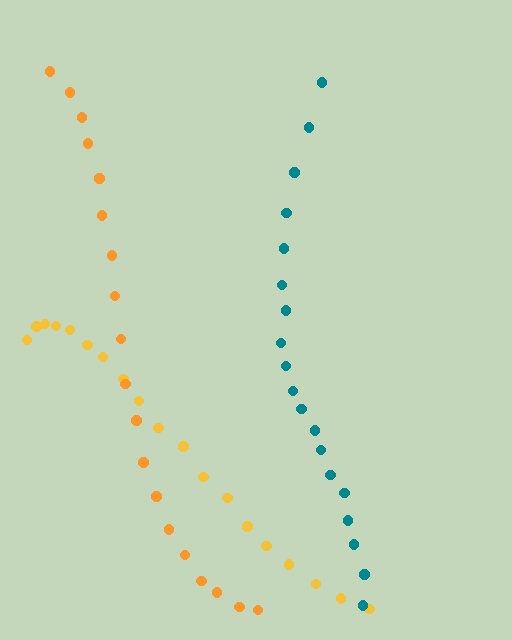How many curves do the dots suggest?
There are 3 distinct paths.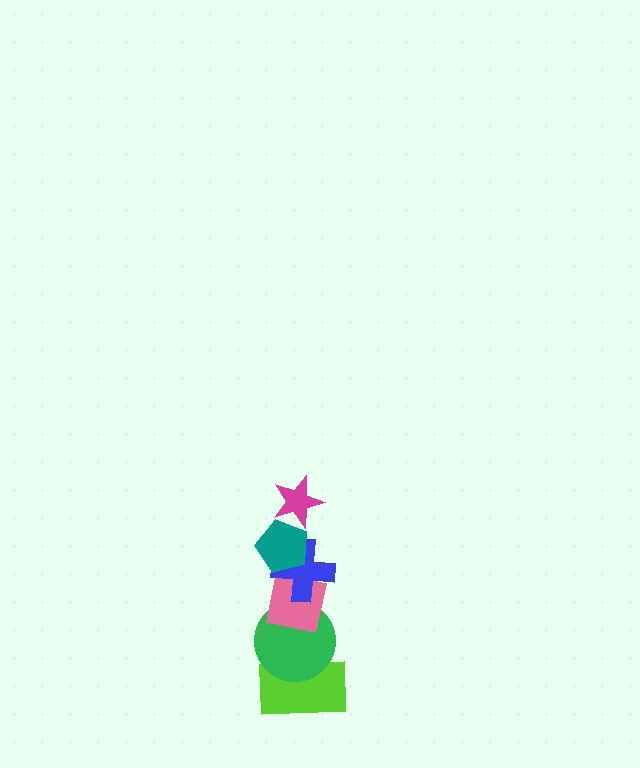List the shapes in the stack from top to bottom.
From top to bottom: the magenta star, the teal pentagon, the blue cross, the pink square, the green circle, the lime rectangle.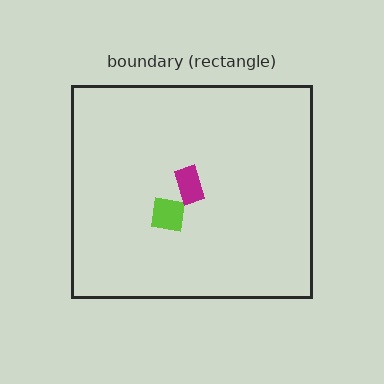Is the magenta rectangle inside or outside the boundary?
Inside.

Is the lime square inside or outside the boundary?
Inside.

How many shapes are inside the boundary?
2 inside, 0 outside.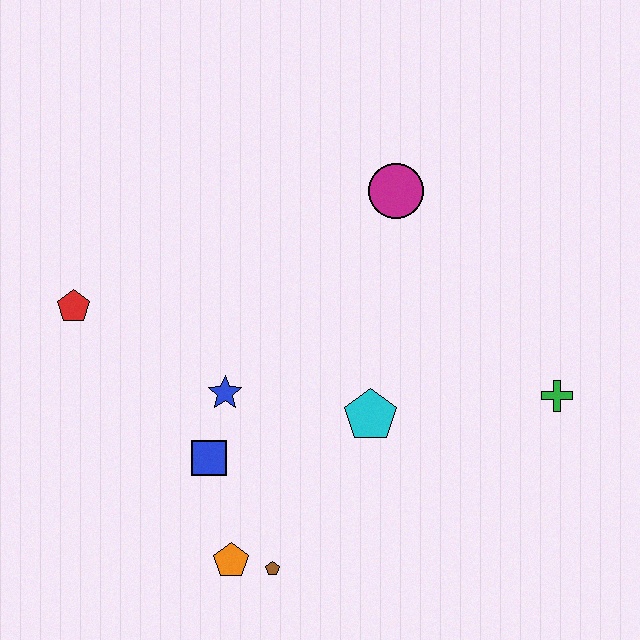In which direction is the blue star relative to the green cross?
The blue star is to the left of the green cross.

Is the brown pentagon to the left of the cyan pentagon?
Yes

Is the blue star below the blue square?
No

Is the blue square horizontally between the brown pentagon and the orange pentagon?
No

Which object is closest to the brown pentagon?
The orange pentagon is closest to the brown pentagon.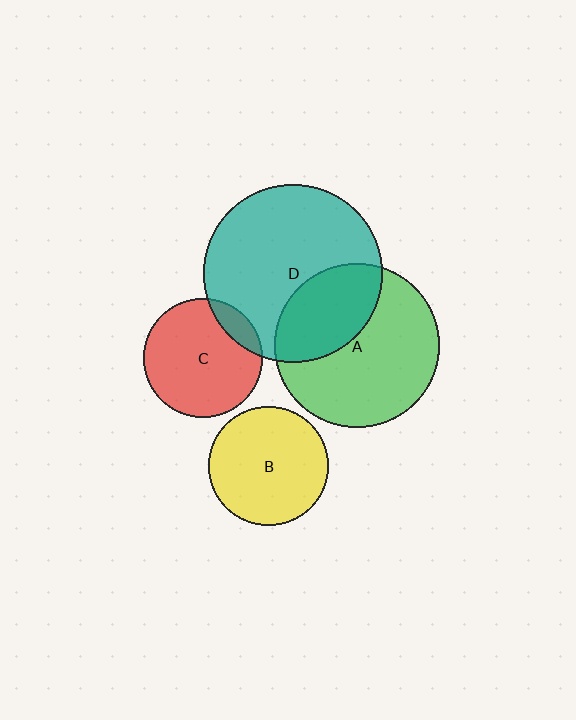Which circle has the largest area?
Circle D (teal).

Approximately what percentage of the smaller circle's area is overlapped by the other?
Approximately 35%.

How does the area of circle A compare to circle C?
Approximately 1.9 times.